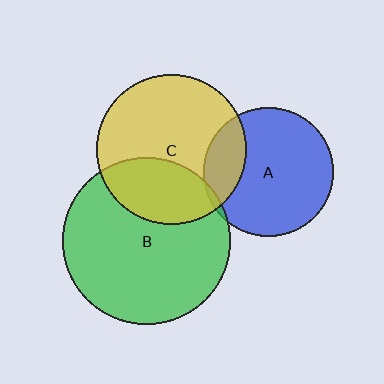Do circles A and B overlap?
Yes.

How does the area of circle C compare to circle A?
Approximately 1.3 times.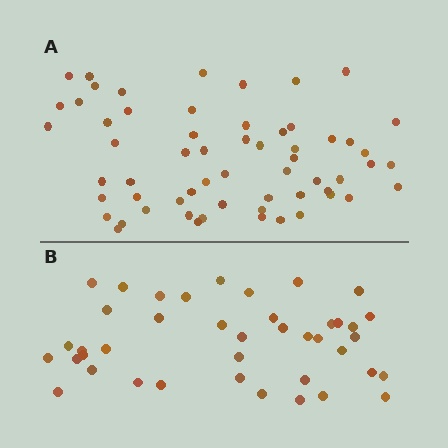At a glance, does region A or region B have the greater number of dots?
Region A (the top region) has more dots.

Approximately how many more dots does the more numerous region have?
Region A has approximately 20 more dots than region B.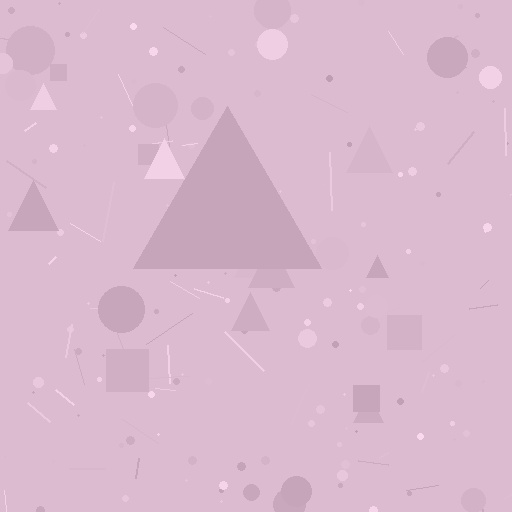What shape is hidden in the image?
A triangle is hidden in the image.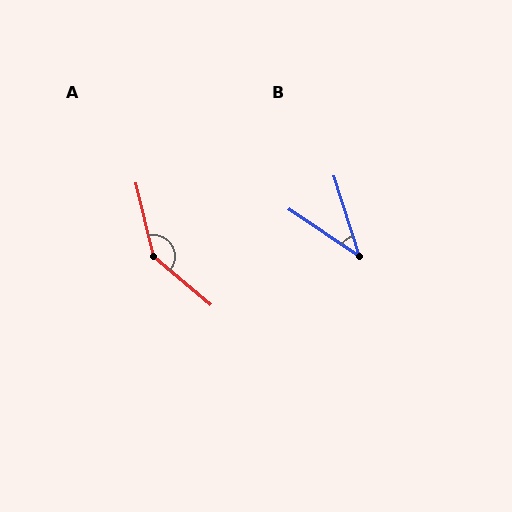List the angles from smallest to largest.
B (38°), A (143°).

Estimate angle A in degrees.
Approximately 143 degrees.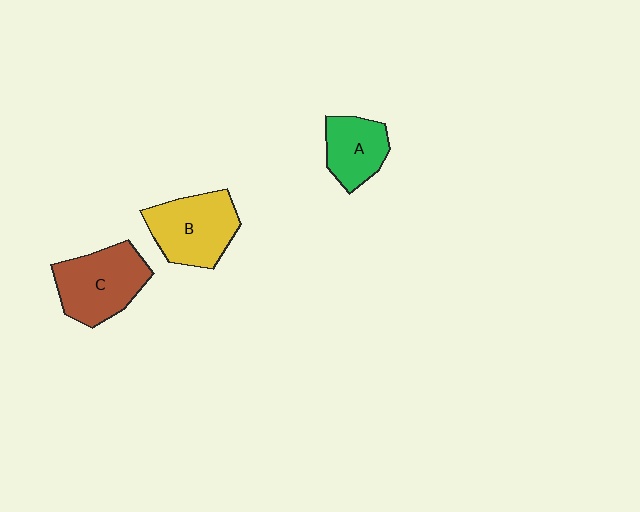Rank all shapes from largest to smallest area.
From largest to smallest: C (brown), B (yellow), A (green).